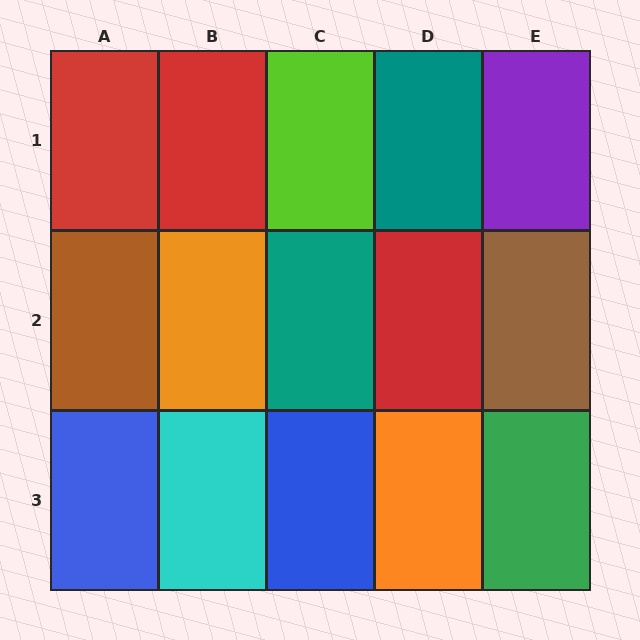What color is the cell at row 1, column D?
Teal.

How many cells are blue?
2 cells are blue.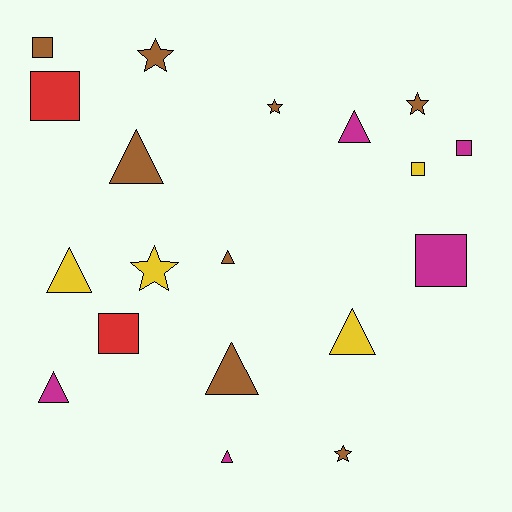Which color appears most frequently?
Brown, with 8 objects.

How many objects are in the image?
There are 19 objects.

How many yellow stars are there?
There is 1 yellow star.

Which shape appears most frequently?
Triangle, with 8 objects.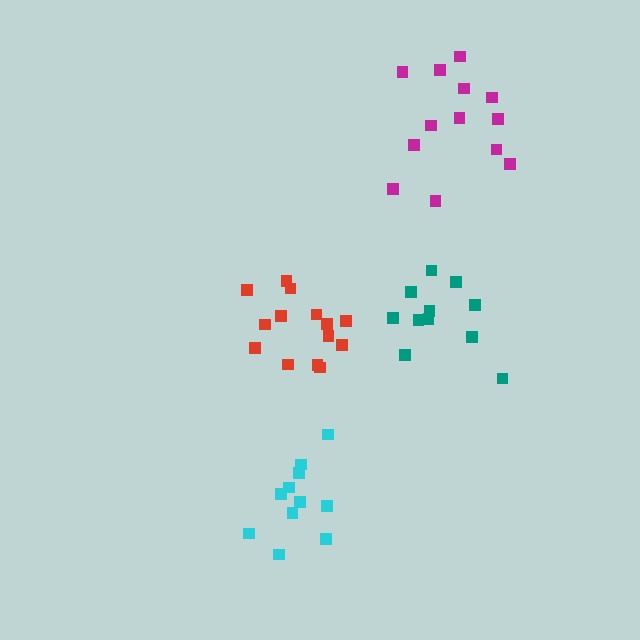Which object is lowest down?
The cyan cluster is bottommost.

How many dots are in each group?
Group 1: 11 dots, Group 2: 13 dots, Group 3: 11 dots, Group 4: 14 dots (49 total).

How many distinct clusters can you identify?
There are 4 distinct clusters.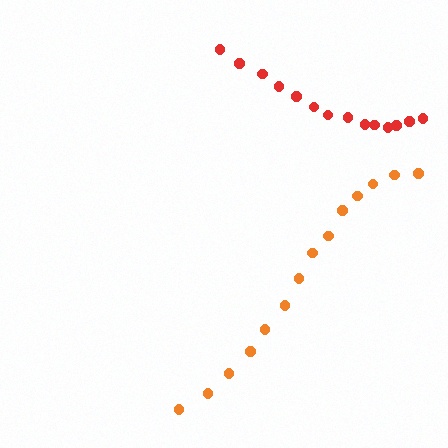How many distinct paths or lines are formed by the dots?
There are 2 distinct paths.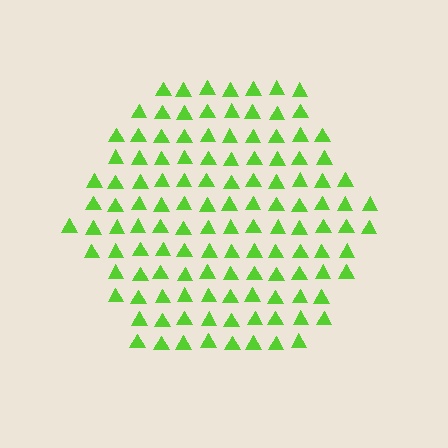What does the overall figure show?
The overall figure shows a hexagon.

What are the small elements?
The small elements are triangles.